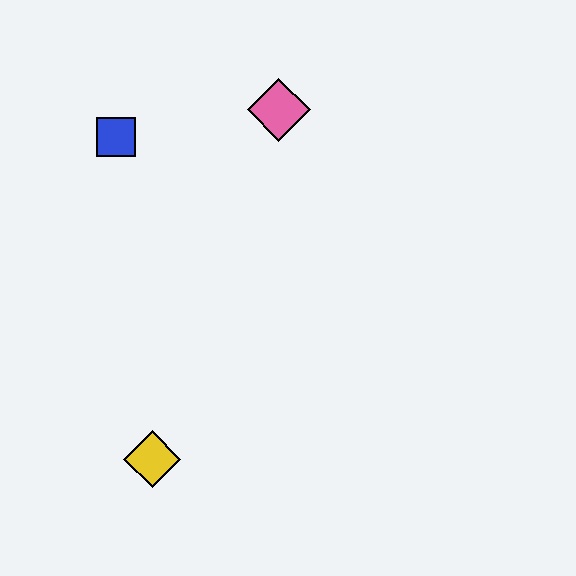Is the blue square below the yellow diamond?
No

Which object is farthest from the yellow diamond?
The pink diamond is farthest from the yellow diamond.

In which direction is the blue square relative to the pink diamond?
The blue square is to the left of the pink diamond.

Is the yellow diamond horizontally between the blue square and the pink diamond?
Yes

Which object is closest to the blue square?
The pink diamond is closest to the blue square.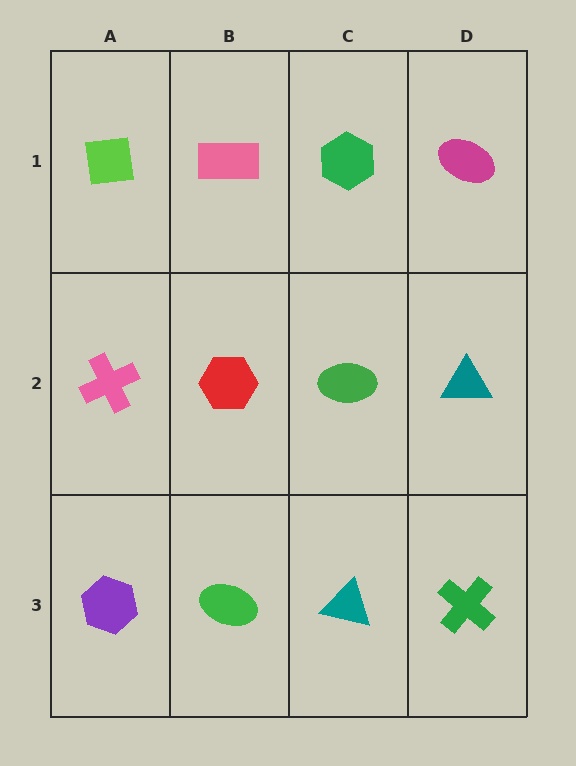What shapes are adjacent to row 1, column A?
A pink cross (row 2, column A), a pink rectangle (row 1, column B).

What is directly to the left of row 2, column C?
A red hexagon.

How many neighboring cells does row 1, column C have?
3.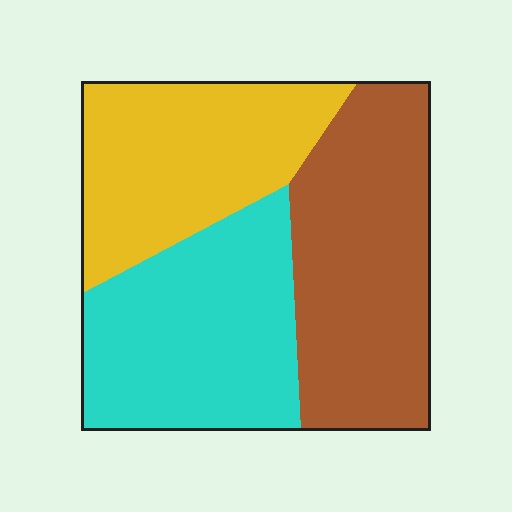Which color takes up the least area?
Yellow, at roughly 30%.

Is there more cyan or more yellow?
Cyan.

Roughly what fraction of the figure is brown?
Brown covers 36% of the figure.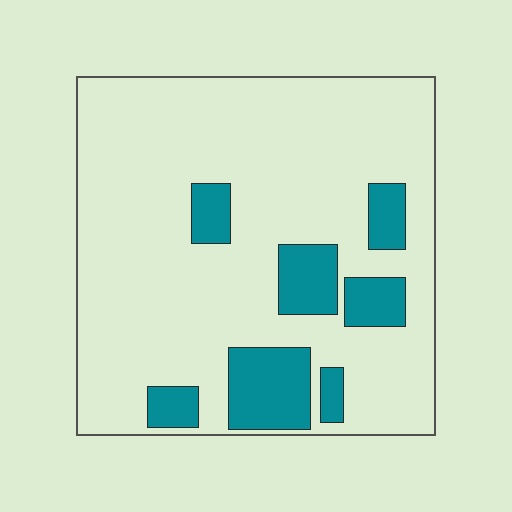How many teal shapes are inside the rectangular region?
7.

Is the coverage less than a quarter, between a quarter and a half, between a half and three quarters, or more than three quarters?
Less than a quarter.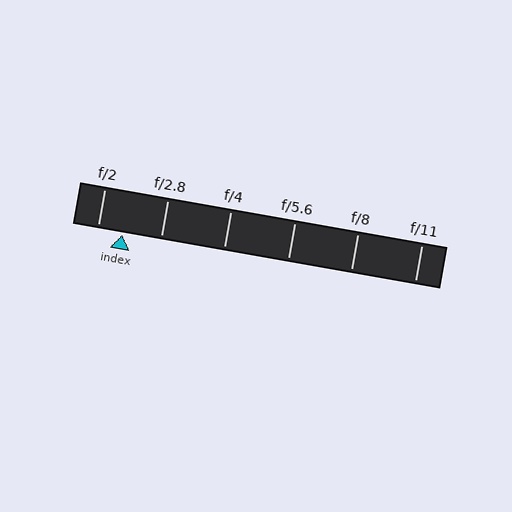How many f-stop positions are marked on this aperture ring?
There are 6 f-stop positions marked.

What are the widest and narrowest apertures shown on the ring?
The widest aperture shown is f/2 and the narrowest is f/11.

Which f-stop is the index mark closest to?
The index mark is closest to f/2.